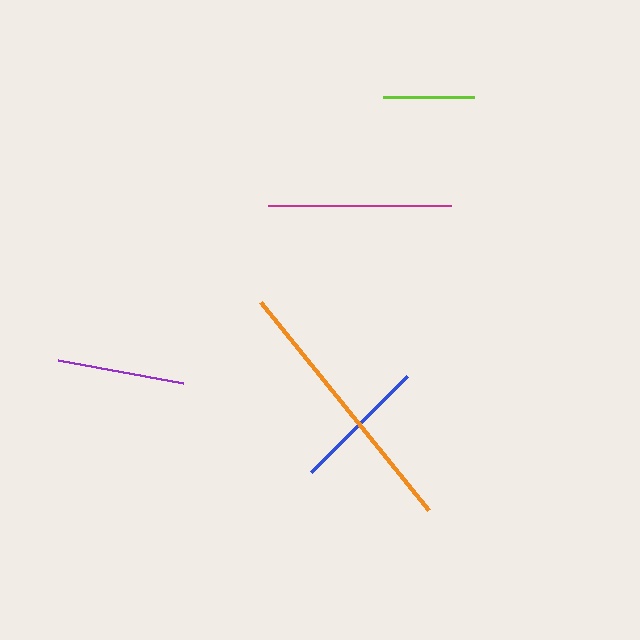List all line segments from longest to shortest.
From longest to shortest: orange, magenta, blue, purple, lime.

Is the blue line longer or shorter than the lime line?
The blue line is longer than the lime line.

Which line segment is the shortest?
The lime line is the shortest at approximately 91 pixels.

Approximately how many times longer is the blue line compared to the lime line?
The blue line is approximately 1.5 times the length of the lime line.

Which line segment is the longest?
The orange line is the longest at approximately 267 pixels.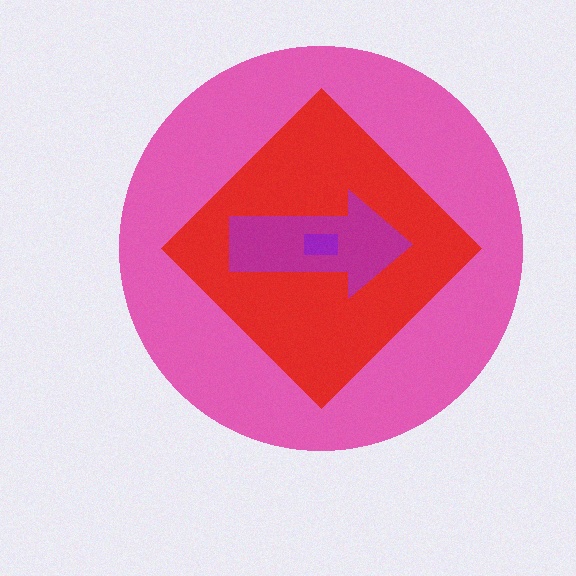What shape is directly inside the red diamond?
The magenta arrow.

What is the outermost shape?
The pink circle.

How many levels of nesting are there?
4.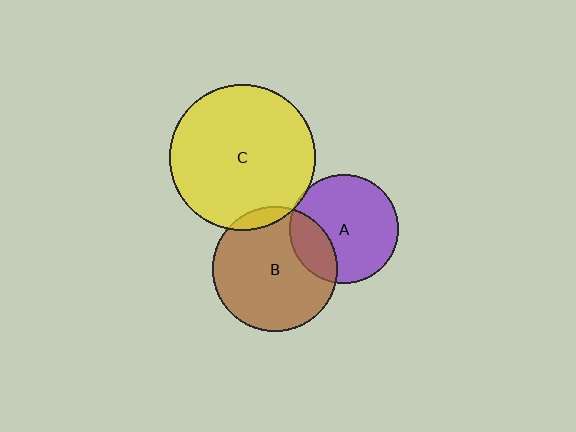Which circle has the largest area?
Circle C (yellow).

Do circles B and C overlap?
Yes.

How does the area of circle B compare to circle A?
Approximately 1.3 times.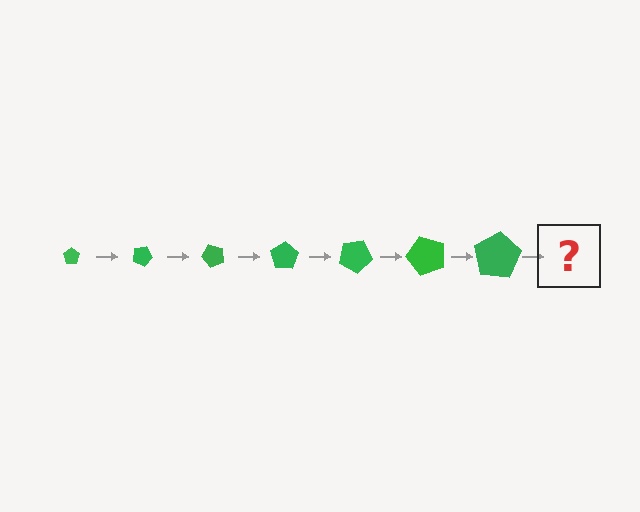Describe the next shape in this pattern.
It should be a pentagon, larger than the previous one and rotated 175 degrees from the start.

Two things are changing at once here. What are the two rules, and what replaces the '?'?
The two rules are that the pentagon grows larger each step and it rotates 25 degrees each step. The '?' should be a pentagon, larger than the previous one and rotated 175 degrees from the start.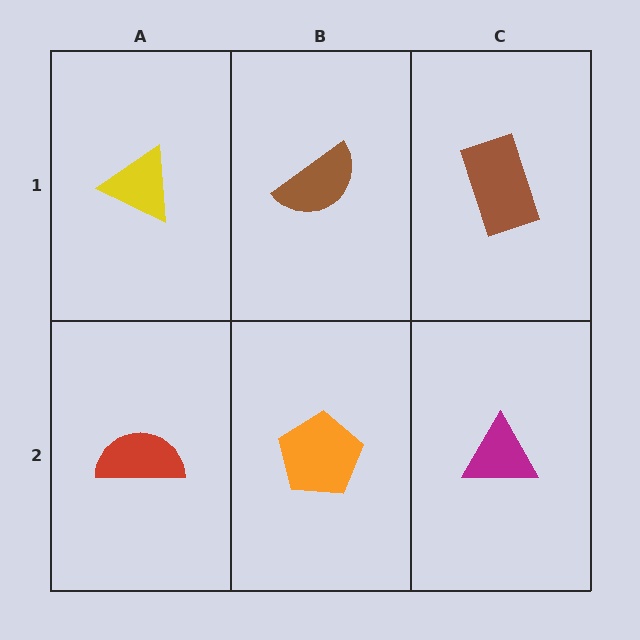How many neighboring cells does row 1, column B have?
3.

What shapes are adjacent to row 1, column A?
A red semicircle (row 2, column A), a brown semicircle (row 1, column B).